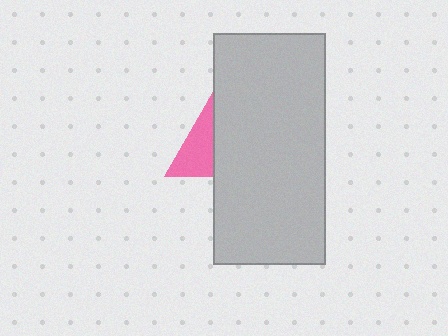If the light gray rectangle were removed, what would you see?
You would see the complete pink triangle.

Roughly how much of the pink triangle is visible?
A small part of it is visible (roughly 39%).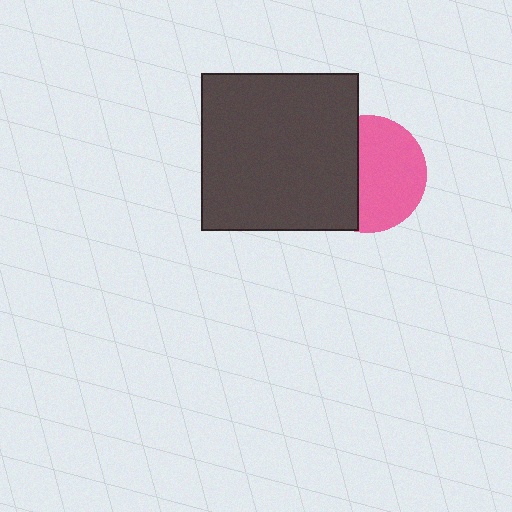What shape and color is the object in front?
The object in front is a dark gray square.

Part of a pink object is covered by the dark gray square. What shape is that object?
It is a circle.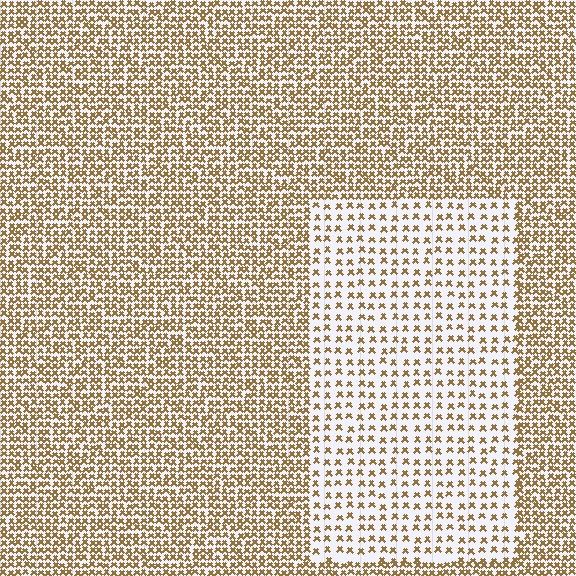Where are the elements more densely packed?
The elements are more densely packed outside the rectangle boundary.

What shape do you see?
I see a rectangle.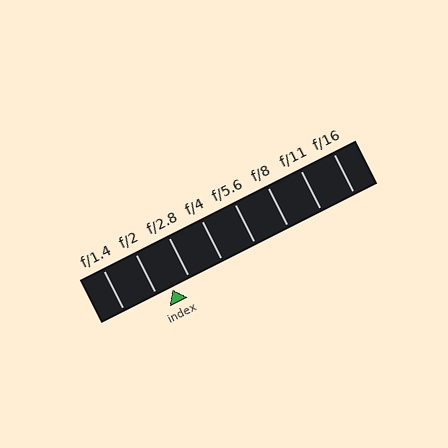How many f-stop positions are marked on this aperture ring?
There are 8 f-stop positions marked.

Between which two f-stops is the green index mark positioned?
The index mark is between f/2 and f/2.8.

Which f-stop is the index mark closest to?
The index mark is closest to f/2.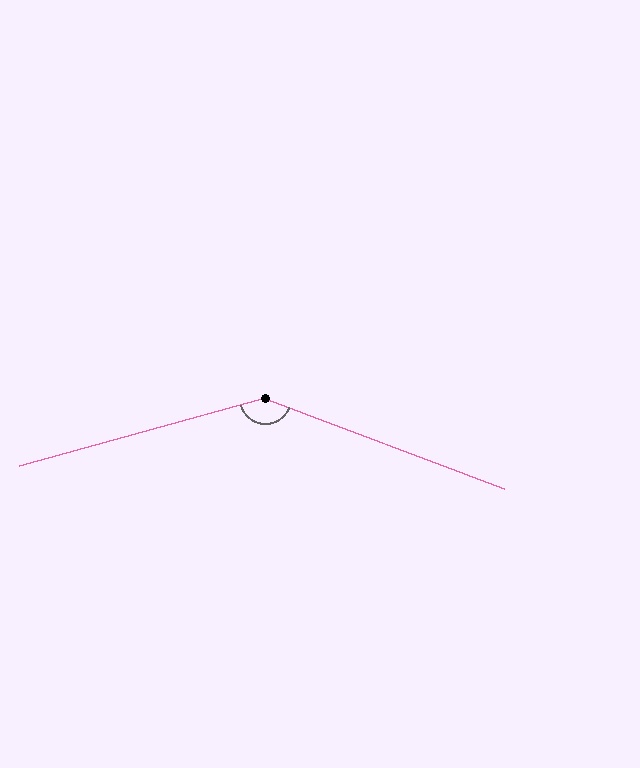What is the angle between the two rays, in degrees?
Approximately 144 degrees.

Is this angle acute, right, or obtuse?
It is obtuse.